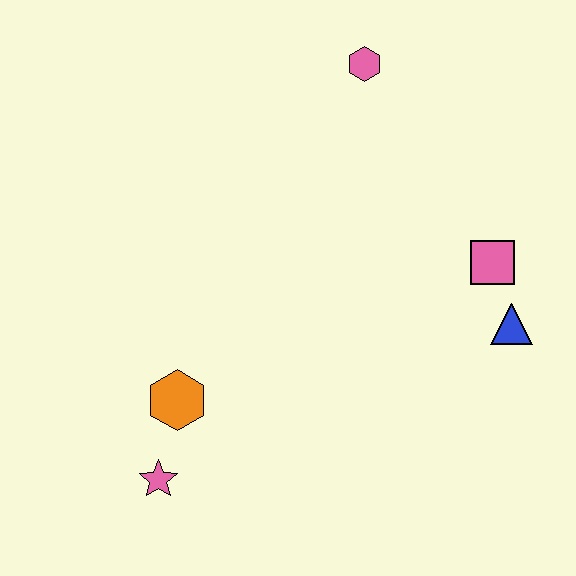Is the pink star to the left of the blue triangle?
Yes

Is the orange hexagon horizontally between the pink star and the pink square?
Yes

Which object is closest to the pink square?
The blue triangle is closest to the pink square.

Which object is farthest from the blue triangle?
The pink star is farthest from the blue triangle.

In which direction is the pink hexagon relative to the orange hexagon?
The pink hexagon is above the orange hexagon.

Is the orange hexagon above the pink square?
No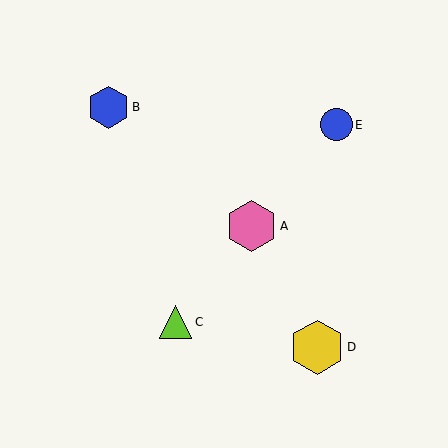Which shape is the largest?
The yellow hexagon (labeled D) is the largest.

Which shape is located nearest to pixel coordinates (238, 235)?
The pink hexagon (labeled A) at (252, 226) is nearest to that location.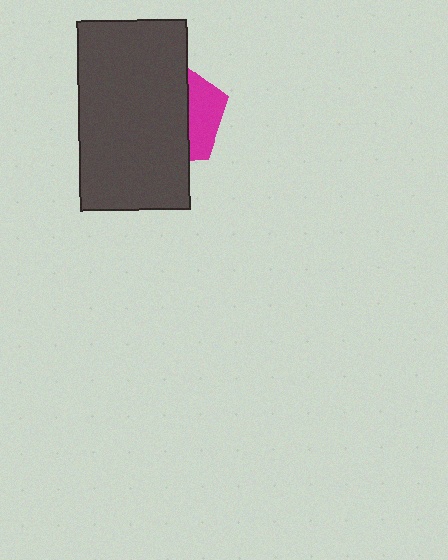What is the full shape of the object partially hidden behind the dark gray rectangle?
The partially hidden object is a magenta pentagon.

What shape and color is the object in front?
The object in front is a dark gray rectangle.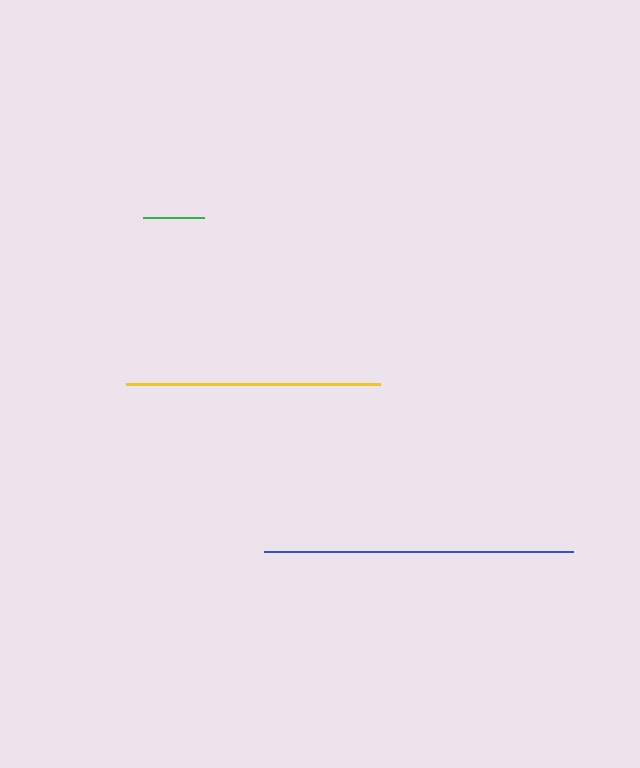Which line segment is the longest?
The blue line is the longest at approximately 309 pixels.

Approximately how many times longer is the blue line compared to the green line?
The blue line is approximately 5.1 times the length of the green line.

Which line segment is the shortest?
The green line is the shortest at approximately 60 pixels.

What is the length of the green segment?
The green segment is approximately 60 pixels long.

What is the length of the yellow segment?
The yellow segment is approximately 254 pixels long.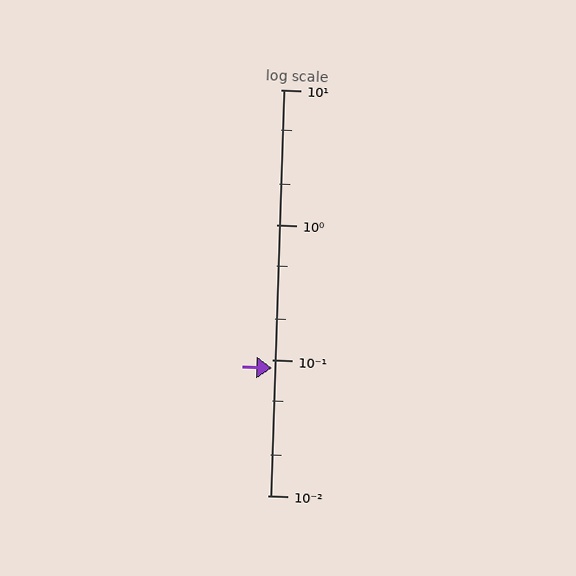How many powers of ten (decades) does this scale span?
The scale spans 3 decades, from 0.01 to 10.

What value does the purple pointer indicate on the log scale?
The pointer indicates approximately 0.088.